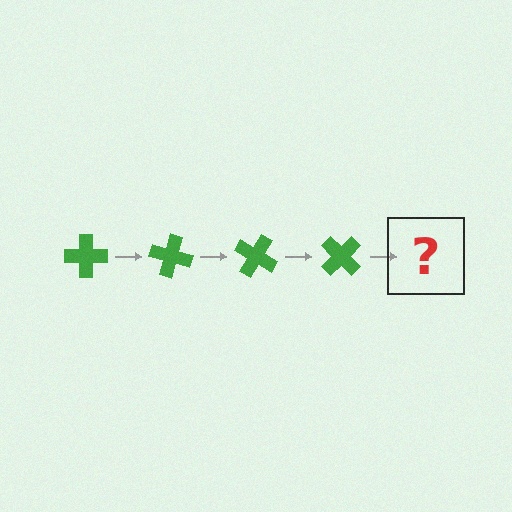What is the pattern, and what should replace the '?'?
The pattern is that the cross rotates 15 degrees each step. The '?' should be a green cross rotated 60 degrees.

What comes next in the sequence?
The next element should be a green cross rotated 60 degrees.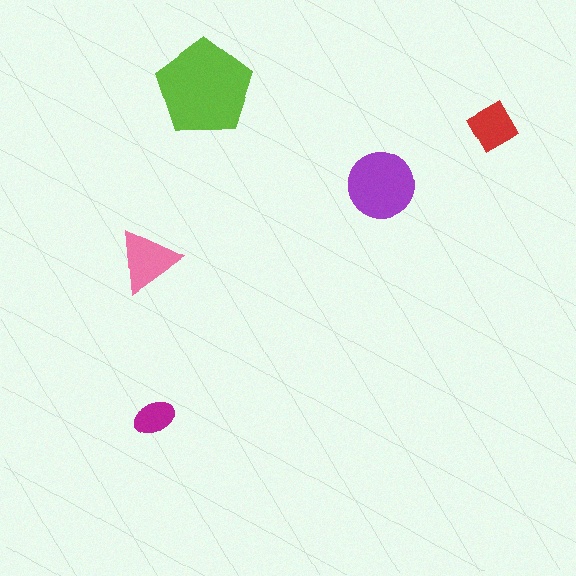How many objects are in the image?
There are 5 objects in the image.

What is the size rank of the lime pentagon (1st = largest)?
1st.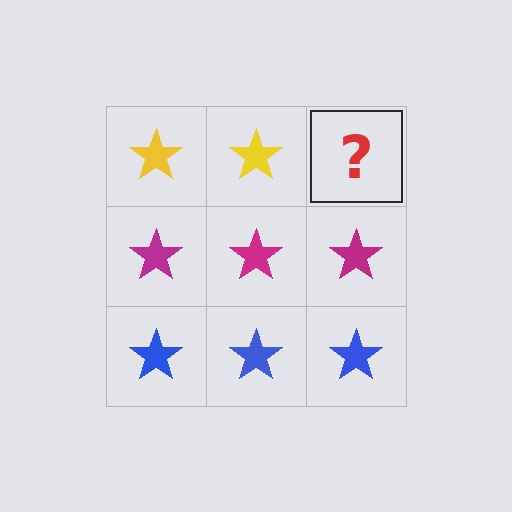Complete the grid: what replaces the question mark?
The question mark should be replaced with a yellow star.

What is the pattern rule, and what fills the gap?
The rule is that each row has a consistent color. The gap should be filled with a yellow star.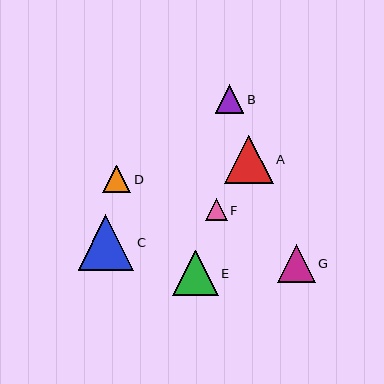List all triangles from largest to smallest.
From largest to smallest: C, A, E, G, B, D, F.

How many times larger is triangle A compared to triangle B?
Triangle A is approximately 1.7 times the size of triangle B.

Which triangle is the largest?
Triangle C is the largest with a size of approximately 56 pixels.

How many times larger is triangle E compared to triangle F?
Triangle E is approximately 2.1 times the size of triangle F.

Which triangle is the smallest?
Triangle F is the smallest with a size of approximately 22 pixels.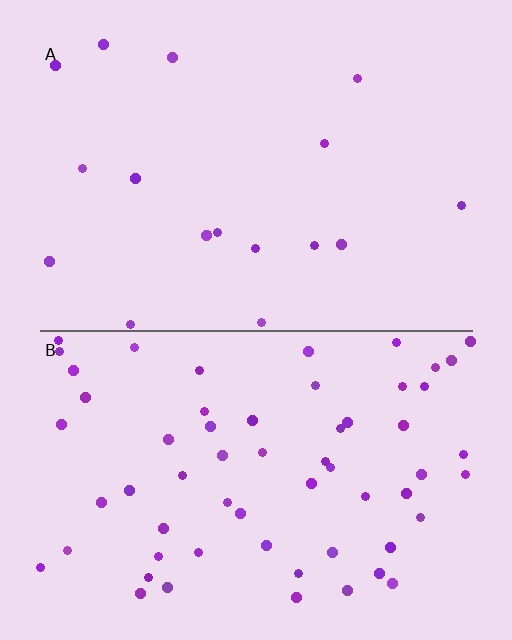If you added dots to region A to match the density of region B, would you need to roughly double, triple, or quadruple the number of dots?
Approximately triple.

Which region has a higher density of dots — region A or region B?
B (the bottom).